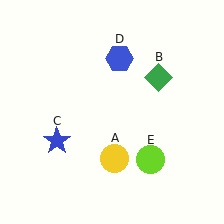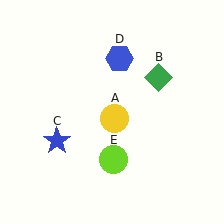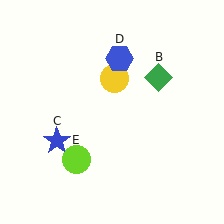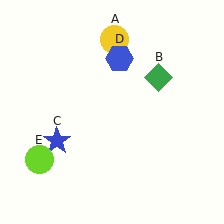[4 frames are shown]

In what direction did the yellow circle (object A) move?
The yellow circle (object A) moved up.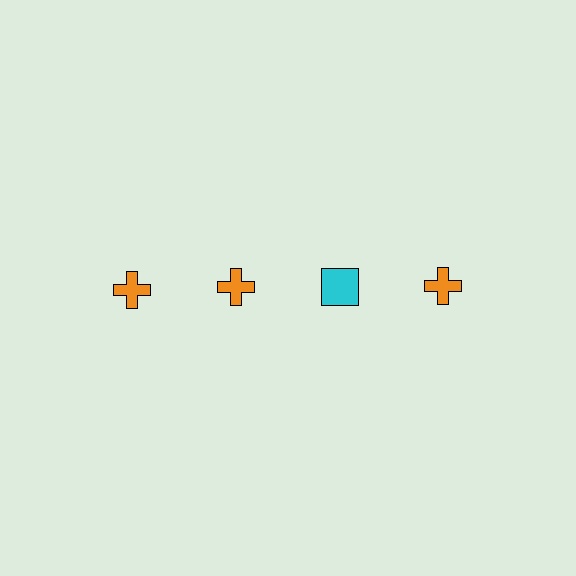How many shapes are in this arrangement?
There are 4 shapes arranged in a grid pattern.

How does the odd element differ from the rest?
It differs in both color (cyan instead of orange) and shape (square instead of cross).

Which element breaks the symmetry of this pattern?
The cyan square in the top row, center column breaks the symmetry. All other shapes are orange crosses.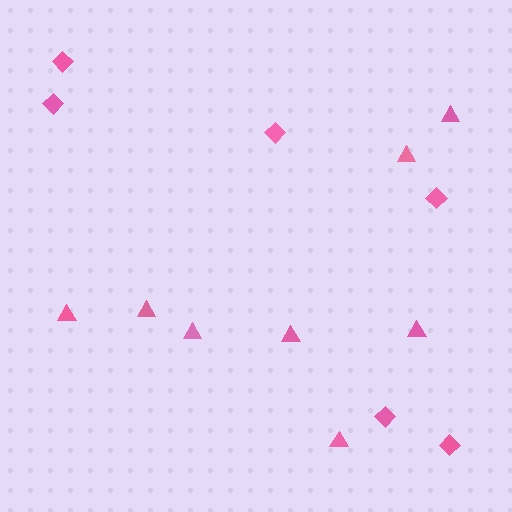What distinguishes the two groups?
There are 2 groups: one group of diamonds (6) and one group of triangles (8).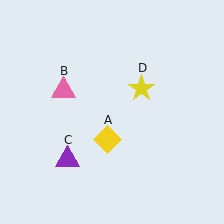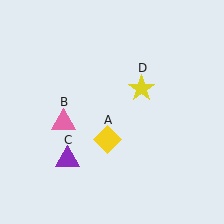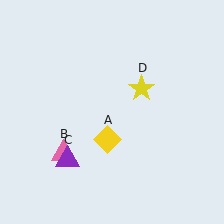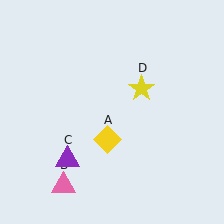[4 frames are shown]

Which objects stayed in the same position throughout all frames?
Yellow diamond (object A) and purple triangle (object C) and yellow star (object D) remained stationary.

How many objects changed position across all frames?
1 object changed position: pink triangle (object B).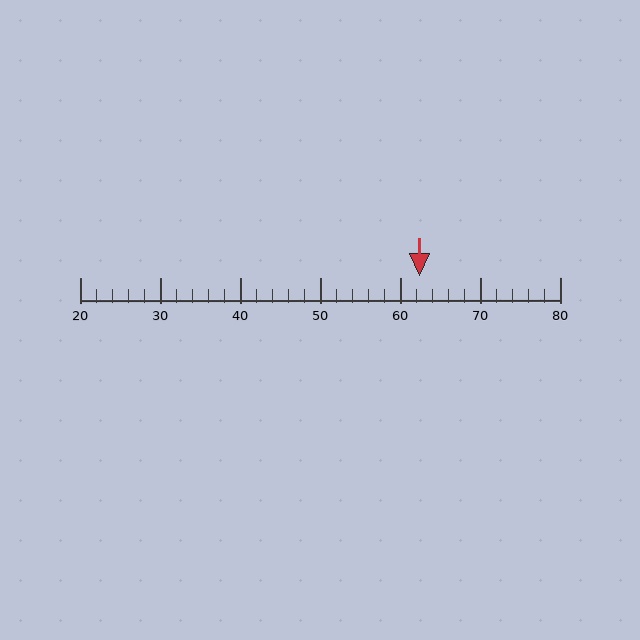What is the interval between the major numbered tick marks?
The major tick marks are spaced 10 units apart.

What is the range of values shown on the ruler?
The ruler shows values from 20 to 80.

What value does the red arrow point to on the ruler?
The red arrow points to approximately 62.